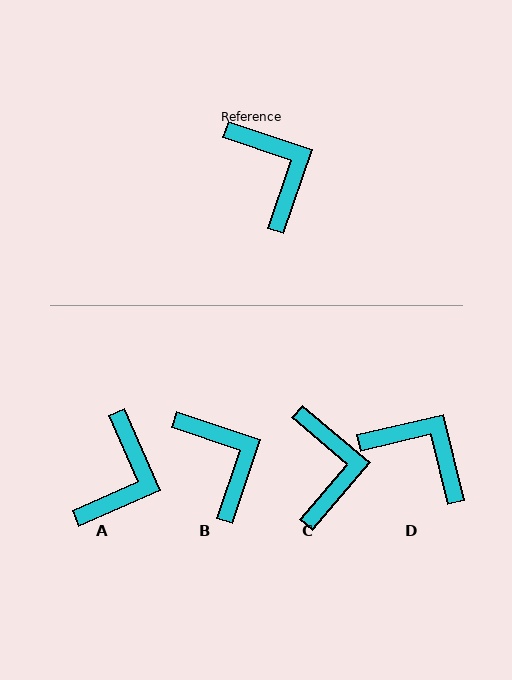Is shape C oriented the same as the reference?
No, it is off by about 21 degrees.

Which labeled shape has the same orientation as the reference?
B.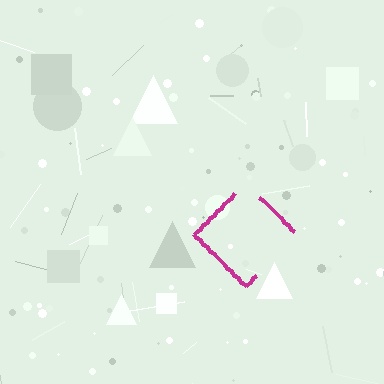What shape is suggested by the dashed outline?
The dashed outline suggests a diamond.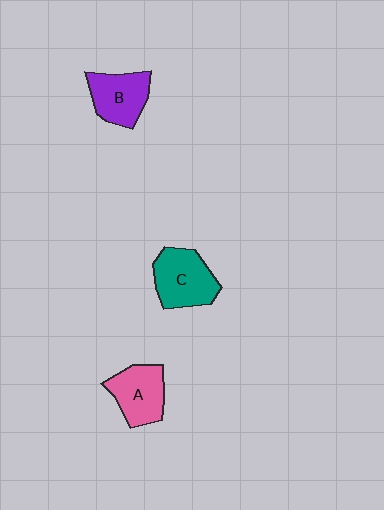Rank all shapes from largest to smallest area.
From largest to smallest: C (teal), B (purple), A (pink).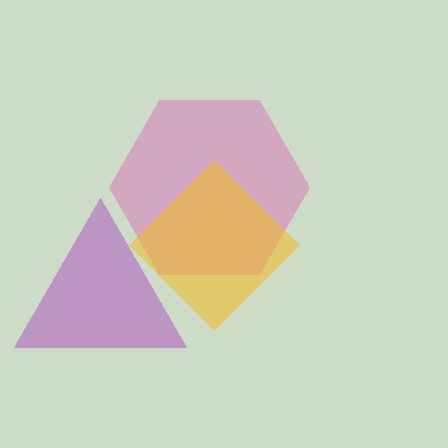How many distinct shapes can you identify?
There are 3 distinct shapes: a purple triangle, a pink hexagon, a yellow diamond.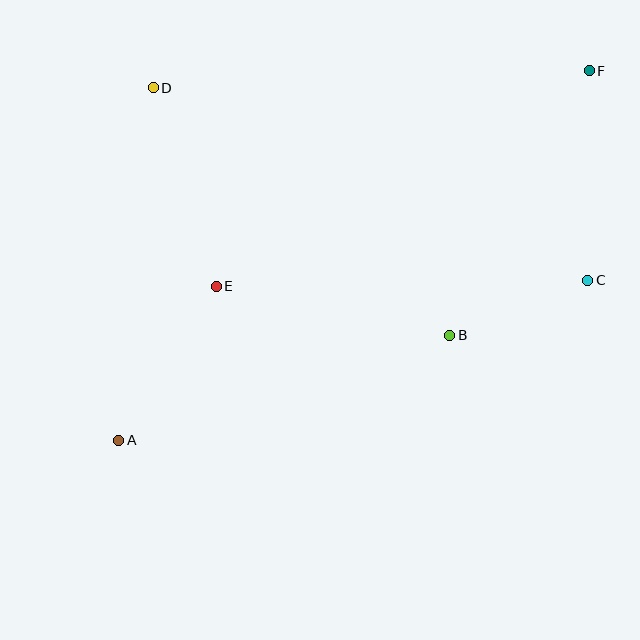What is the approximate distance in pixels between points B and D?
The distance between B and D is approximately 386 pixels.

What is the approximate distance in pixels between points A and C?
The distance between A and C is approximately 495 pixels.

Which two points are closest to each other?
Points B and C are closest to each other.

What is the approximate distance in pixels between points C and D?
The distance between C and D is approximately 475 pixels.